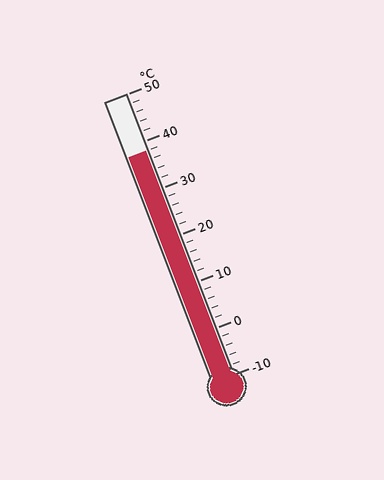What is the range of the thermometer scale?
The thermometer scale ranges from -10°C to 50°C.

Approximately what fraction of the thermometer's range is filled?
The thermometer is filled to approximately 80% of its range.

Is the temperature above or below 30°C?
The temperature is above 30°C.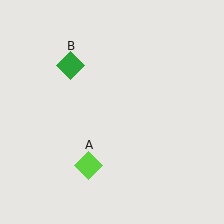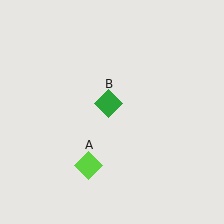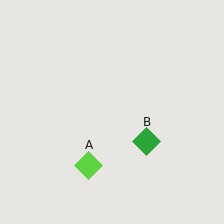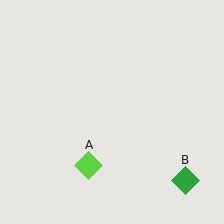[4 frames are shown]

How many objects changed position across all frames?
1 object changed position: green diamond (object B).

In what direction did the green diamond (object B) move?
The green diamond (object B) moved down and to the right.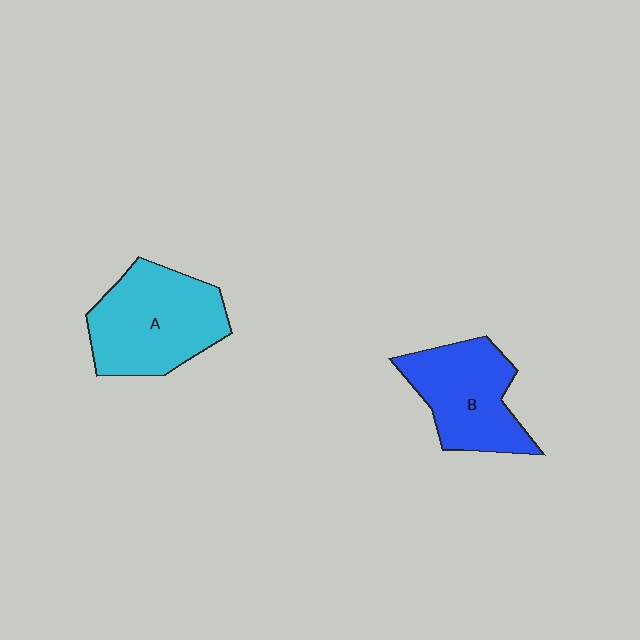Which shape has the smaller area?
Shape B (blue).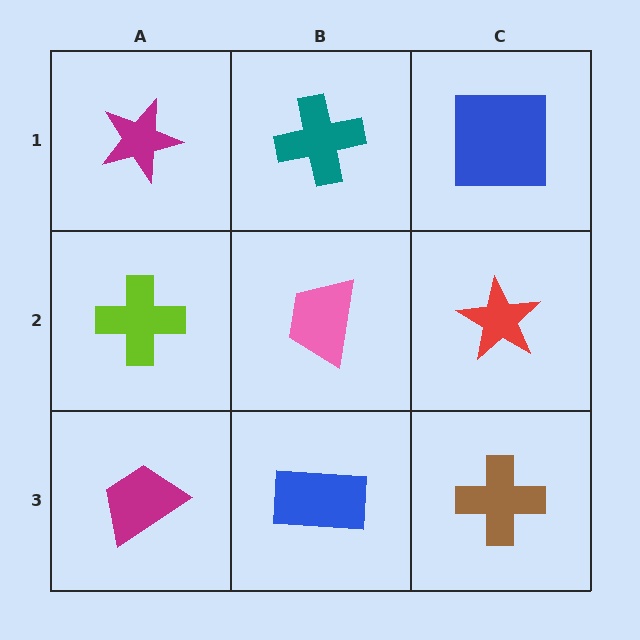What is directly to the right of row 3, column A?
A blue rectangle.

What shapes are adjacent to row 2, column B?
A teal cross (row 1, column B), a blue rectangle (row 3, column B), a lime cross (row 2, column A), a red star (row 2, column C).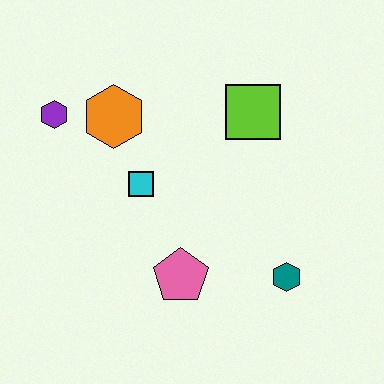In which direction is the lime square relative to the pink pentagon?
The lime square is above the pink pentagon.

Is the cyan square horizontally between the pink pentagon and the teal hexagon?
No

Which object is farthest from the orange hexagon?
The teal hexagon is farthest from the orange hexagon.